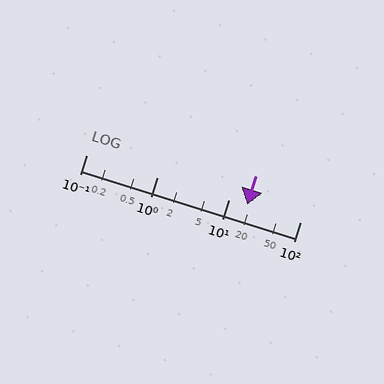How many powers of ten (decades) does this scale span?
The scale spans 3 decades, from 0.1 to 100.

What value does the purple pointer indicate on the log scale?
The pointer indicates approximately 18.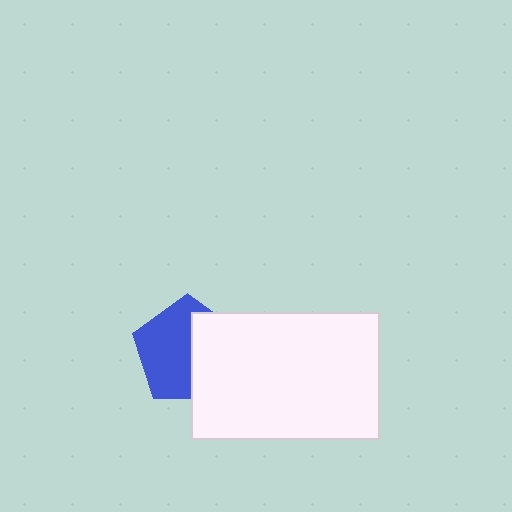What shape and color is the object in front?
The object in front is a white rectangle.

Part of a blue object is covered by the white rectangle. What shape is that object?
It is a pentagon.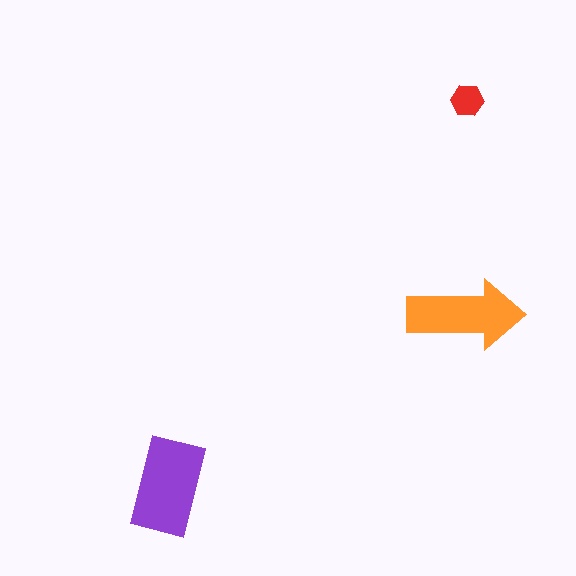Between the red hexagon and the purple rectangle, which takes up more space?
The purple rectangle.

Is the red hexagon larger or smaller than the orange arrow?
Smaller.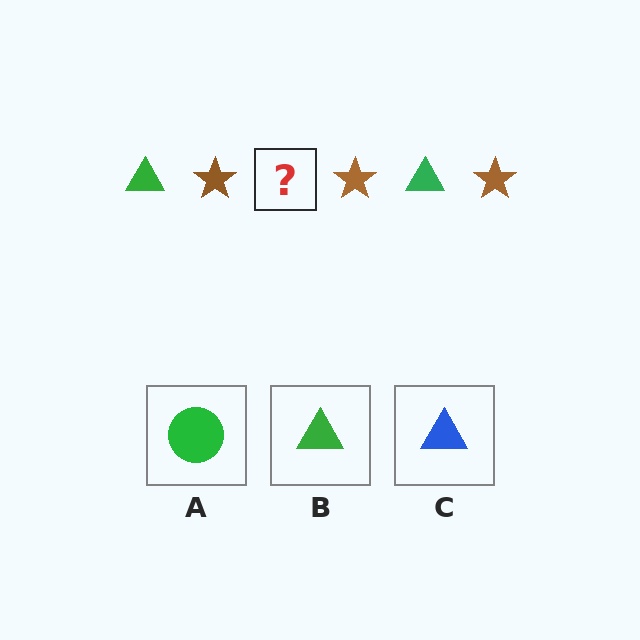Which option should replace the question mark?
Option B.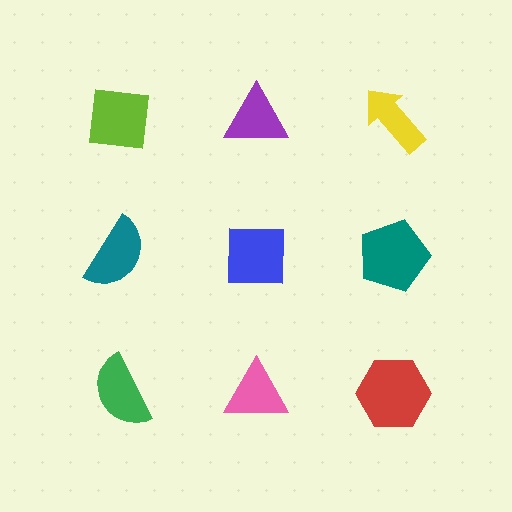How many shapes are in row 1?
3 shapes.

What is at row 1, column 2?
A purple triangle.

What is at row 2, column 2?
A blue square.